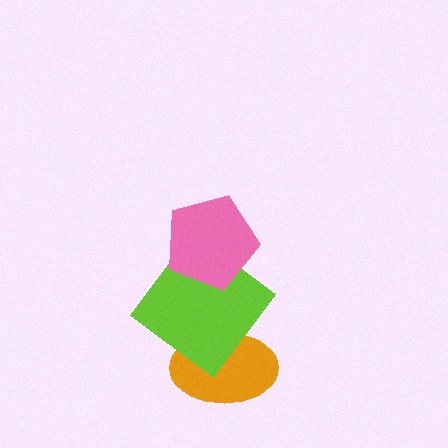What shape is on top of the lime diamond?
The pink pentagon is on top of the lime diamond.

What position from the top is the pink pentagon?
The pink pentagon is 1st from the top.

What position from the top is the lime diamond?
The lime diamond is 2nd from the top.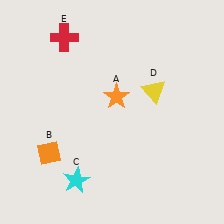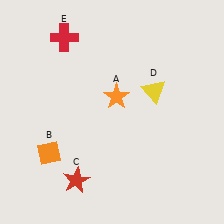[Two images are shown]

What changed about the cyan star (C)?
In Image 1, C is cyan. In Image 2, it changed to red.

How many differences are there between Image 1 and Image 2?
There is 1 difference between the two images.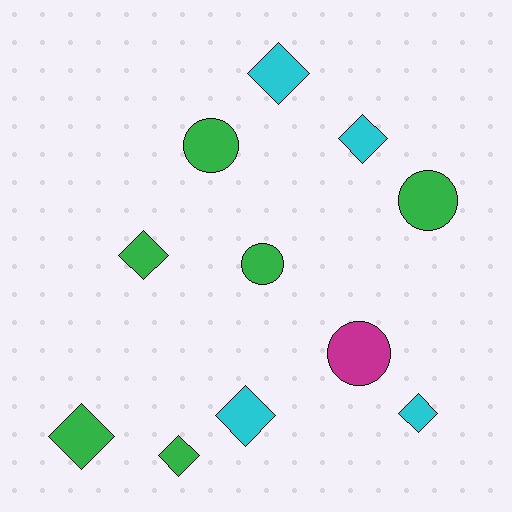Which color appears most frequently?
Green, with 6 objects.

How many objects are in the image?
There are 11 objects.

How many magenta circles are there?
There is 1 magenta circle.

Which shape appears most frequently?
Diamond, with 7 objects.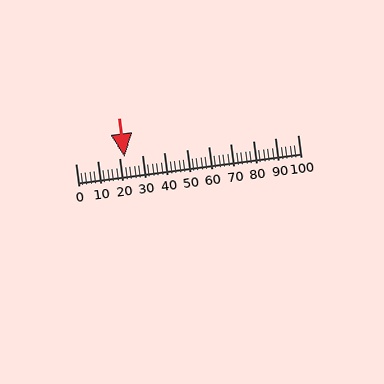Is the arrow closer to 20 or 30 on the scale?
The arrow is closer to 20.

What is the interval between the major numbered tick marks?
The major tick marks are spaced 10 units apart.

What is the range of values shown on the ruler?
The ruler shows values from 0 to 100.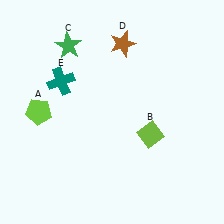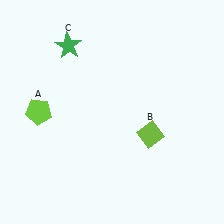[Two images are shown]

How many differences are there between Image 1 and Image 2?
There are 2 differences between the two images.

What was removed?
The brown star (D), the teal cross (E) were removed in Image 2.